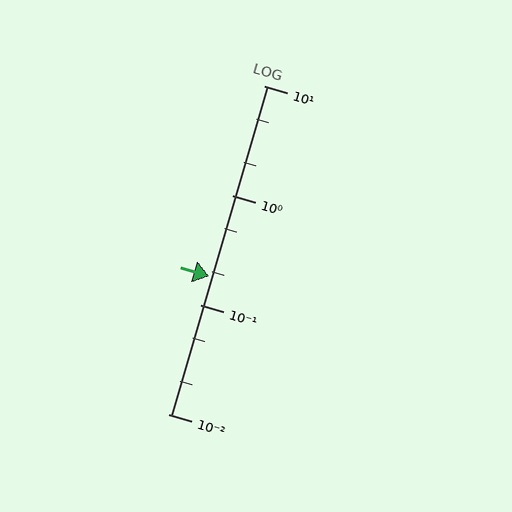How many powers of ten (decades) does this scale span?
The scale spans 3 decades, from 0.01 to 10.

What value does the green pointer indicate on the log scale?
The pointer indicates approximately 0.18.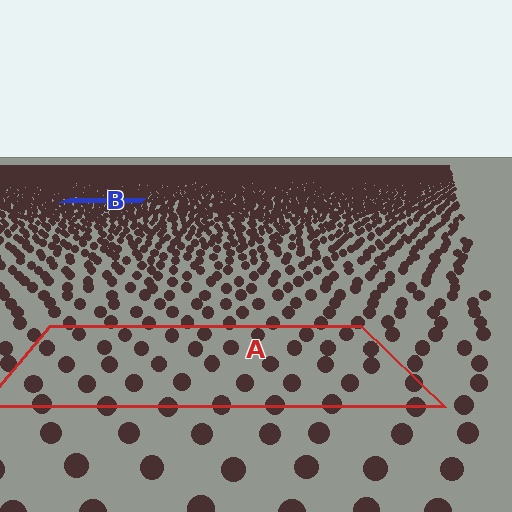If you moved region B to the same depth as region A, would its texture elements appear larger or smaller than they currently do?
They would appear larger. At a closer depth, the same texture elements are projected at a bigger on-screen size.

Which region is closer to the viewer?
Region A is closer. The texture elements there are larger and more spread out.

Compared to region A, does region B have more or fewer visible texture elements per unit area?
Region B has more texture elements per unit area — they are packed more densely because it is farther away.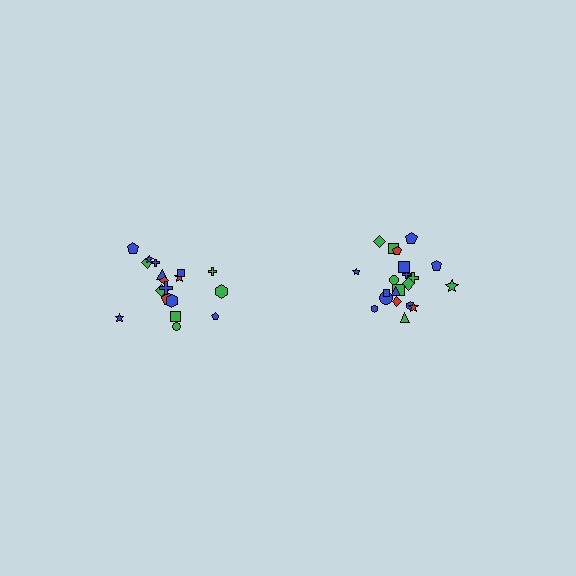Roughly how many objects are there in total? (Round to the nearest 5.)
Roughly 40 objects in total.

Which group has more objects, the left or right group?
The right group.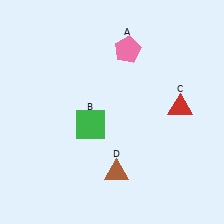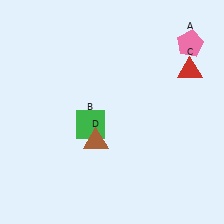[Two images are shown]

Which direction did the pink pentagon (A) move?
The pink pentagon (A) moved right.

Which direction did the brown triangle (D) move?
The brown triangle (D) moved up.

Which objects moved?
The objects that moved are: the pink pentagon (A), the red triangle (C), the brown triangle (D).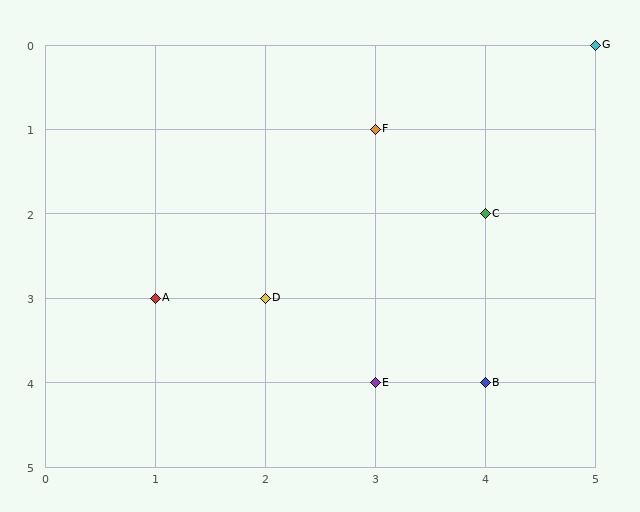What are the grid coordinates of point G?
Point G is at grid coordinates (5, 0).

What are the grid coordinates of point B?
Point B is at grid coordinates (4, 4).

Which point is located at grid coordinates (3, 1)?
Point F is at (3, 1).